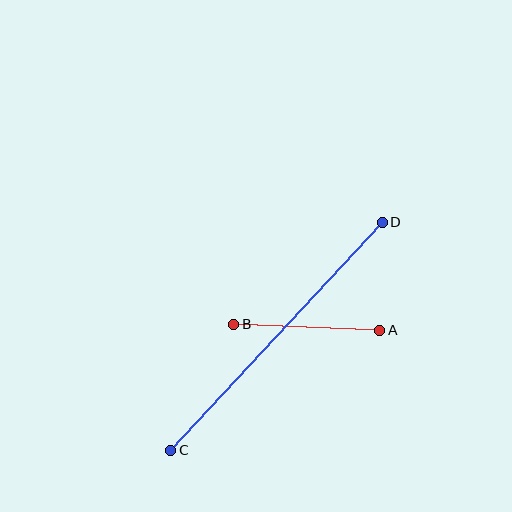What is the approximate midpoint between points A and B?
The midpoint is at approximately (307, 327) pixels.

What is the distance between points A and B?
The distance is approximately 146 pixels.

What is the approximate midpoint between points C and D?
The midpoint is at approximately (276, 336) pixels.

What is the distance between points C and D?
The distance is approximately 311 pixels.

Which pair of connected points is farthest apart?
Points C and D are farthest apart.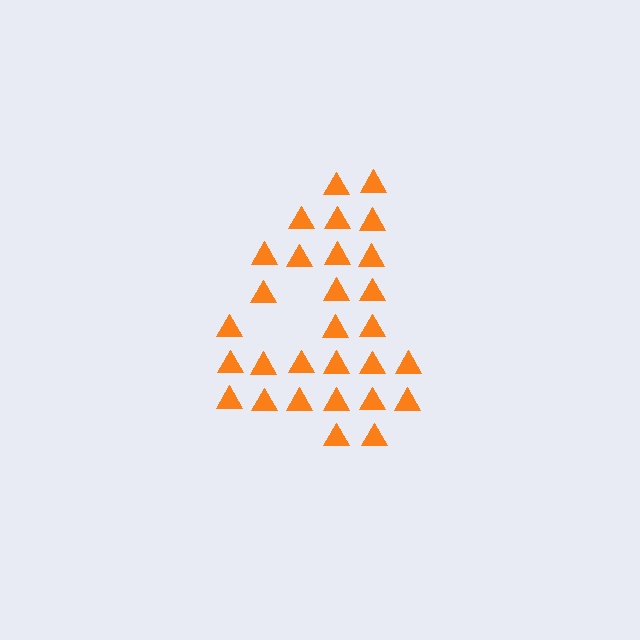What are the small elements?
The small elements are triangles.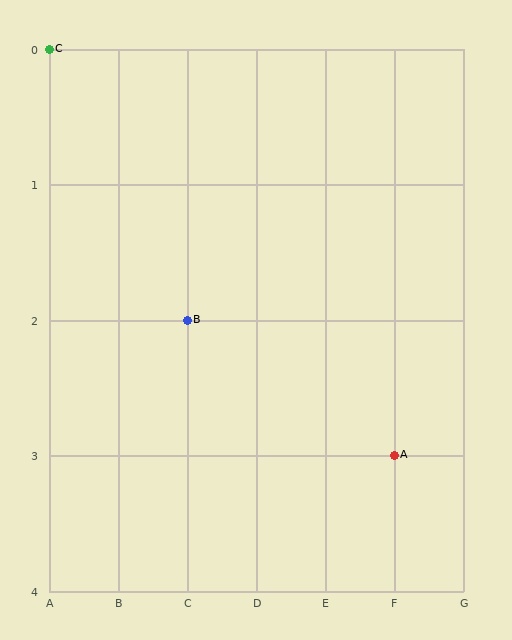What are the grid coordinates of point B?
Point B is at grid coordinates (C, 2).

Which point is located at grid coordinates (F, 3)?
Point A is at (F, 3).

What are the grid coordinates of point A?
Point A is at grid coordinates (F, 3).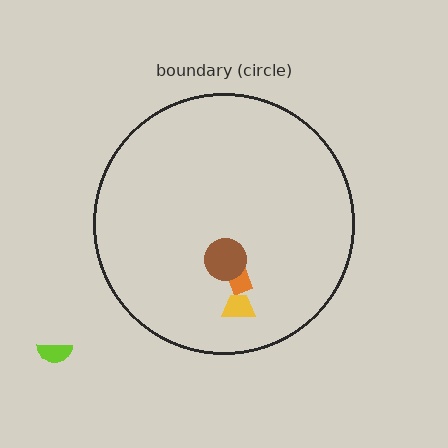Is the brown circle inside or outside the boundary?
Inside.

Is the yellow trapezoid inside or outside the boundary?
Inside.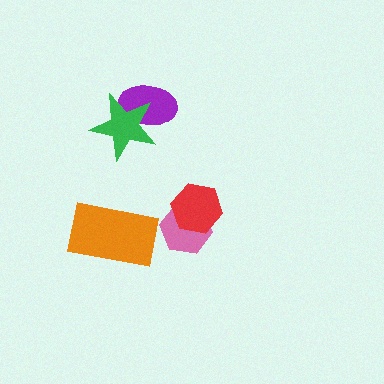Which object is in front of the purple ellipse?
The green star is in front of the purple ellipse.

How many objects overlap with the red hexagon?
1 object overlaps with the red hexagon.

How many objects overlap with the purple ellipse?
1 object overlaps with the purple ellipse.